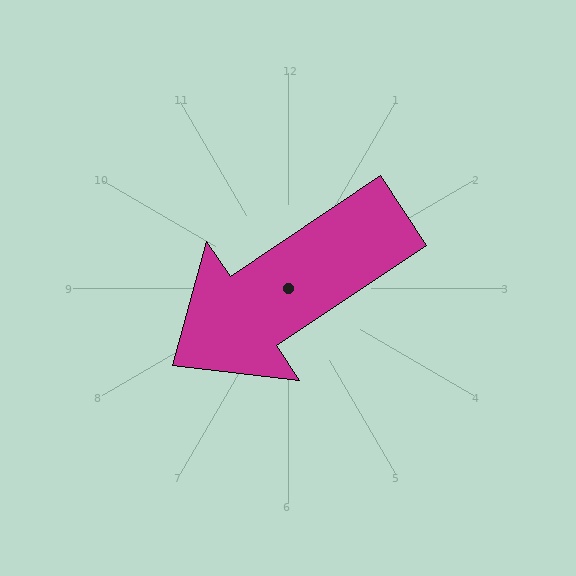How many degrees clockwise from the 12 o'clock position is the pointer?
Approximately 236 degrees.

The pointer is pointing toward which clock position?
Roughly 8 o'clock.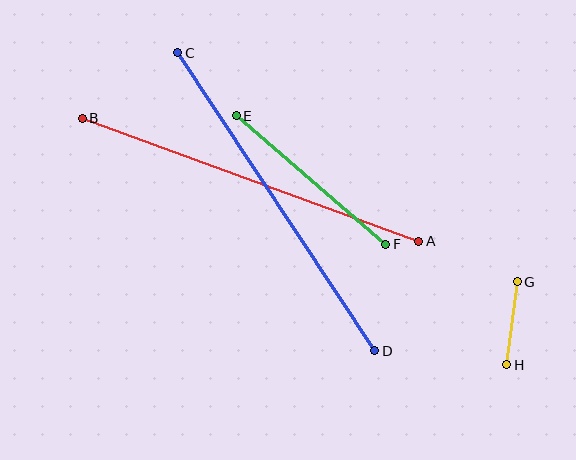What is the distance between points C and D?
The distance is approximately 357 pixels.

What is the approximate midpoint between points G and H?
The midpoint is at approximately (512, 323) pixels.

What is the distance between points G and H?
The distance is approximately 83 pixels.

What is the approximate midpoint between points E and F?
The midpoint is at approximately (311, 180) pixels.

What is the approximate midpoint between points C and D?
The midpoint is at approximately (276, 202) pixels.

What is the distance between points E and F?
The distance is approximately 197 pixels.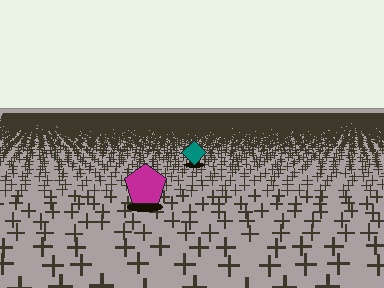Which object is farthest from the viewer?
The teal diamond is farthest from the viewer. It appears smaller and the ground texture around it is denser.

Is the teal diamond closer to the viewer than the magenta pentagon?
No. The magenta pentagon is closer — you can tell from the texture gradient: the ground texture is coarser near it.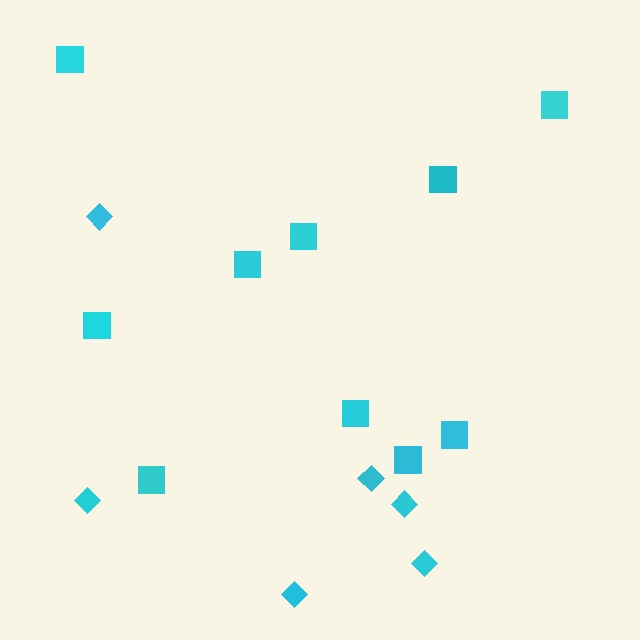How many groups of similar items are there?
There are 2 groups: one group of diamonds (6) and one group of squares (10).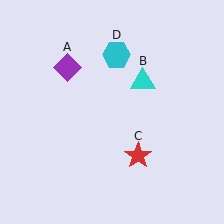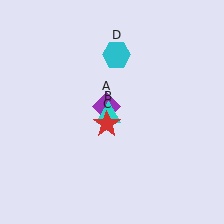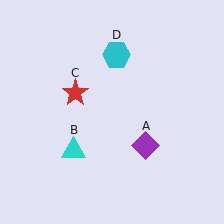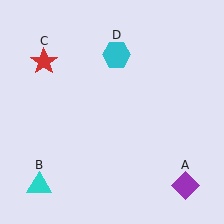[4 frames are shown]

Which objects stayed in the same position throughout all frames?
Cyan hexagon (object D) remained stationary.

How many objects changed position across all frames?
3 objects changed position: purple diamond (object A), cyan triangle (object B), red star (object C).